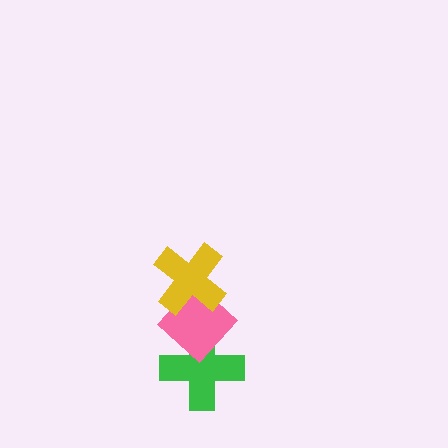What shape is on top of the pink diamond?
The yellow cross is on top of the pink diamond.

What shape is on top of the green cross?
The pink diamond is on top of the green cross.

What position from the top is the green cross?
The green cross is 3rd from the top.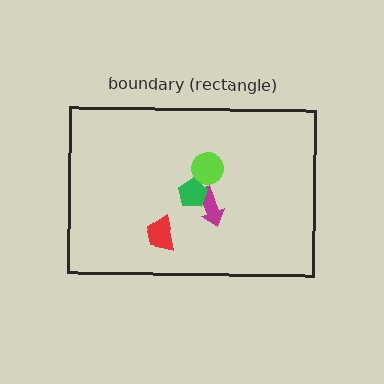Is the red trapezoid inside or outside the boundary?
Inside.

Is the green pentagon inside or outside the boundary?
Inside.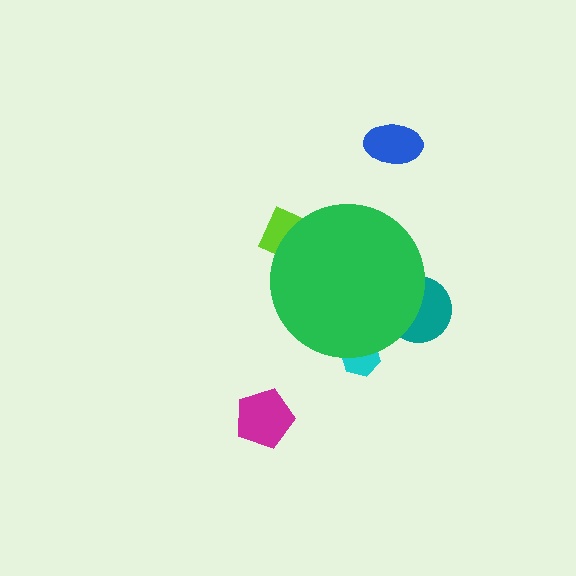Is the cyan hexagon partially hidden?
Yes, the cyan hexagon is partially hidden behind the green circle.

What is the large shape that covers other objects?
A green circle.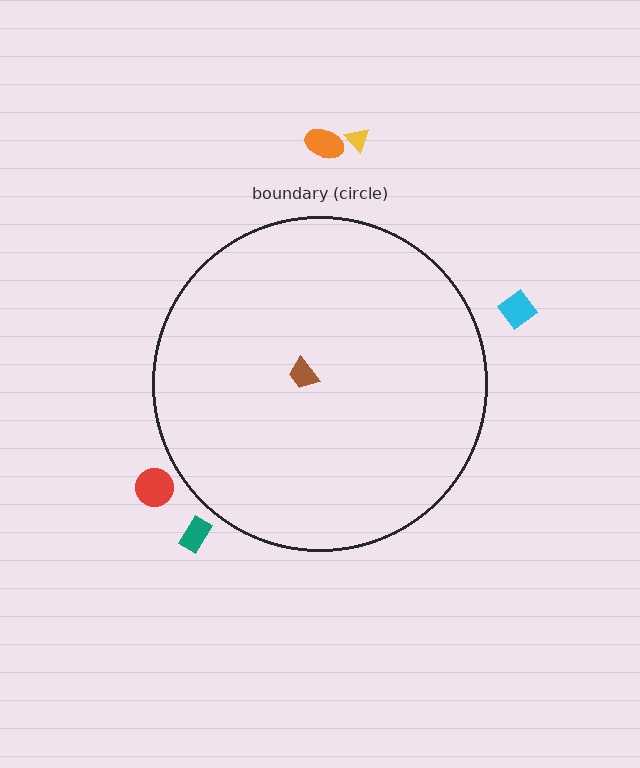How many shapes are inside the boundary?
1 inside, 5 outside.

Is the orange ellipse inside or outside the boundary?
Outside.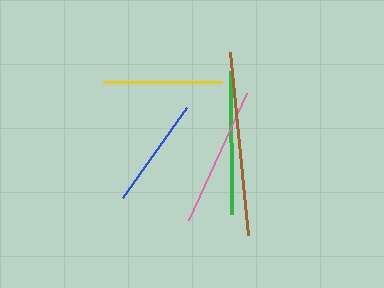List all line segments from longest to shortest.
From longest to shortest: brown, green, pink, yellow, blue.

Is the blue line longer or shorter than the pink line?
The pink line is longer than the blue line.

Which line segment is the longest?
The brown line is the longest at approximately 183 pixels.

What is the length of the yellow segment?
The yellow segment is approximately 119 pixels long.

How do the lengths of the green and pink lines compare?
The green and pink lines are approximately the same length.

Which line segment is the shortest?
The blue line is the shortest at approximately 111 pixels.